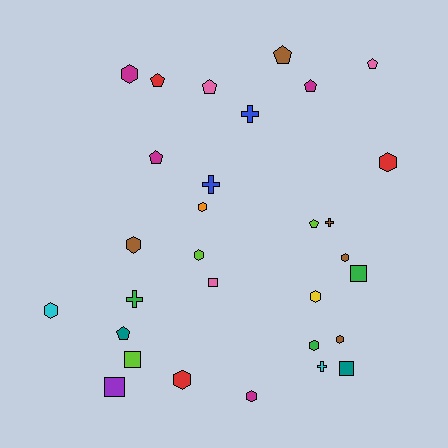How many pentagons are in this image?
There are 8 pentagons.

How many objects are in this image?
There are 30 objects.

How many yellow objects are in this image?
There is 1 yellow object.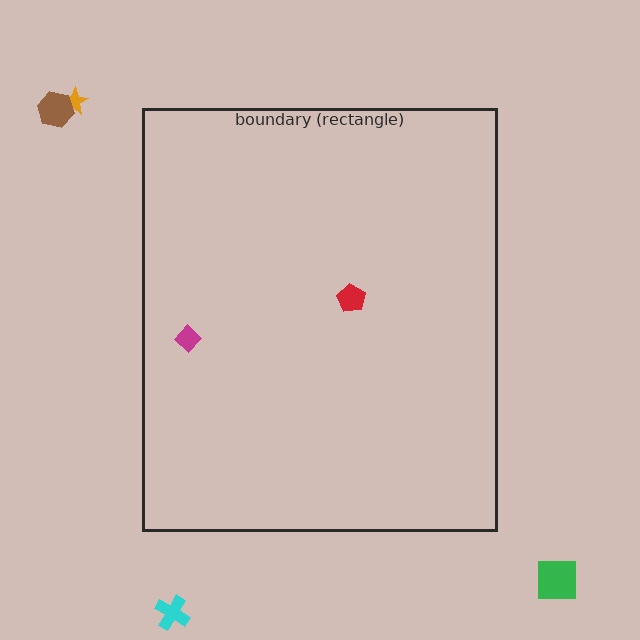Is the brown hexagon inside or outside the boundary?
Outside.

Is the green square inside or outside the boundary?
Outside.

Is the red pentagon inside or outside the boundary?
Inside.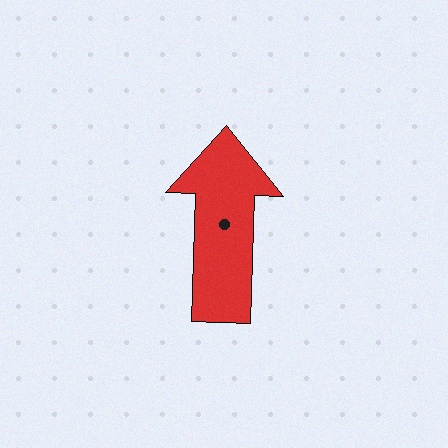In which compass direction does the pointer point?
North.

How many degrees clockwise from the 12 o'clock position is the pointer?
Approximately 1 degrees.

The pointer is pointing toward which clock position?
Roughly 12 o'clock.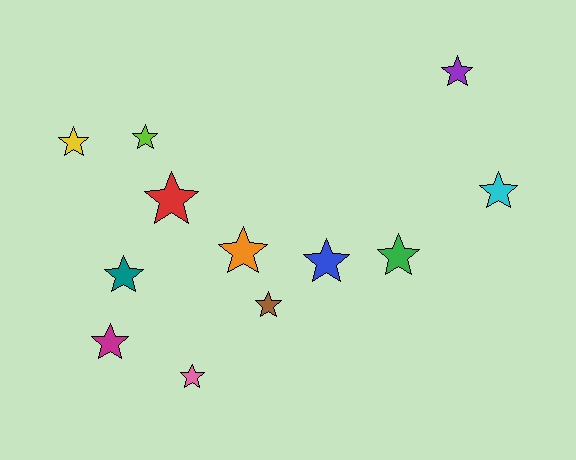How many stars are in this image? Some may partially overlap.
There are 12 stars.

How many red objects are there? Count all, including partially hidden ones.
There is 1 red object.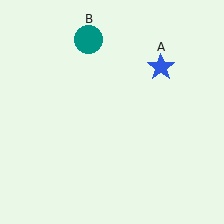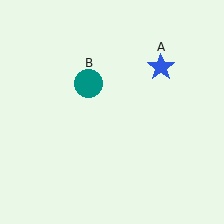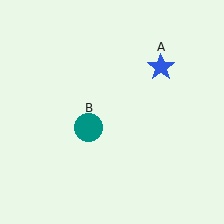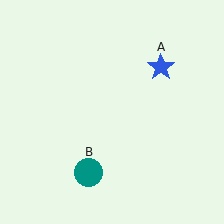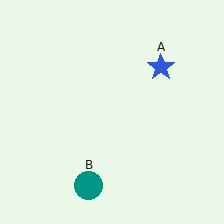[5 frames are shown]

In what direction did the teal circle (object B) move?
The teal circle (object B) moved down.